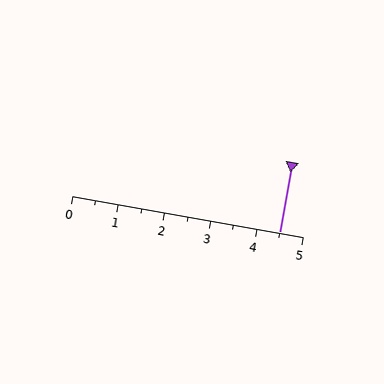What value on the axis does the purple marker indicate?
The marker indicates approximately 4.5.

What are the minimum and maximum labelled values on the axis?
The axis runs from 0 to 5.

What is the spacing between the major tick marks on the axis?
The major ticks are spaced 1 apart.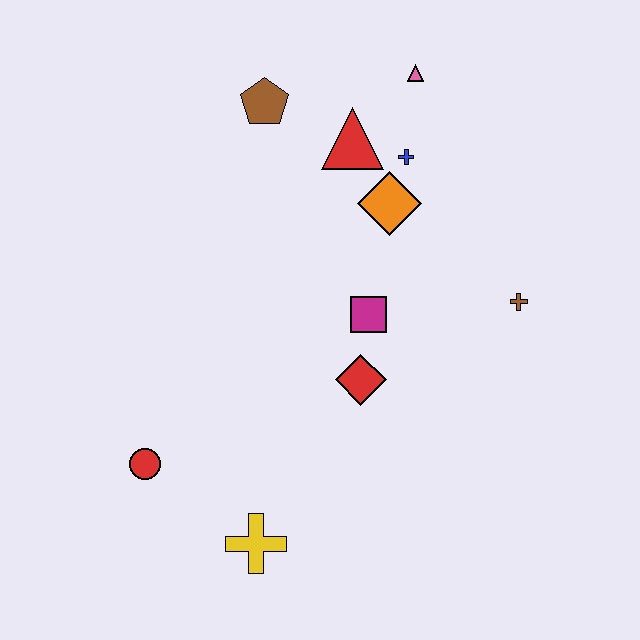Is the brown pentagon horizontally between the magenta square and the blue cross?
No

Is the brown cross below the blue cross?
Yes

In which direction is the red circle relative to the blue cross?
The red circle is below the blue cross.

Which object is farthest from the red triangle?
The yellow cross is farthest from the red triangle.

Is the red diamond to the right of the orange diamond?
No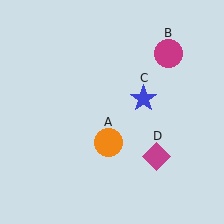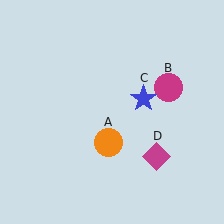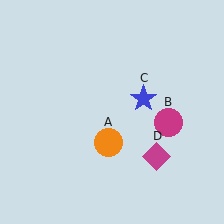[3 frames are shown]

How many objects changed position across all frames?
1 object changed position: magenta circle (object B).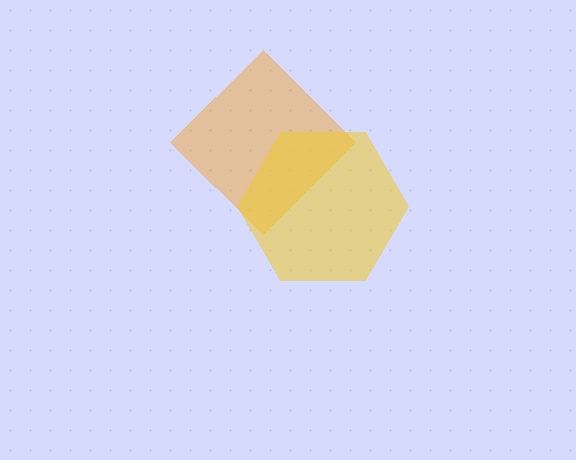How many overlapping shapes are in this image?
There are 2 overlapping shapes in the image.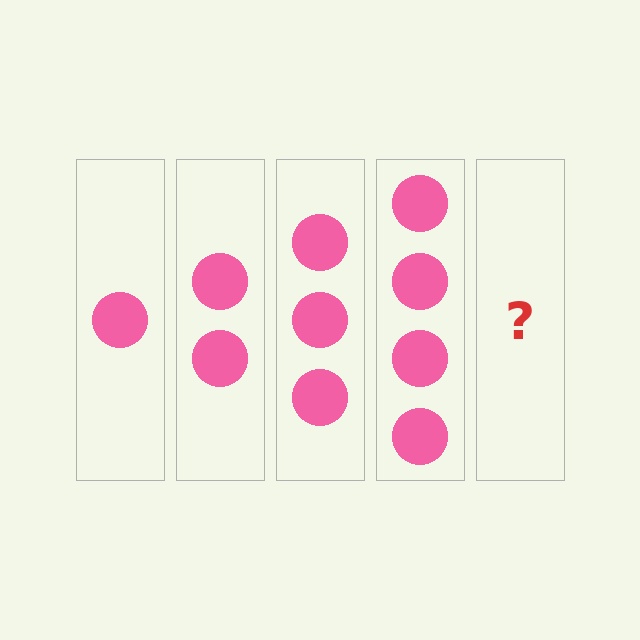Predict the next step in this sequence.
The next step is 5 circles.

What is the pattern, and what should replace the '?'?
The pattern is that each step adds one more circle. The '?' should be 5 circles.